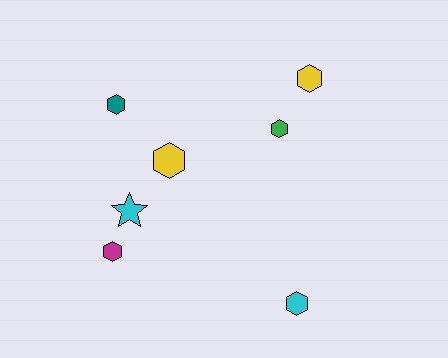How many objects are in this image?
There are 7 objects.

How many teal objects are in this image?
There is 1 teal object.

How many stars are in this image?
There is 1 star.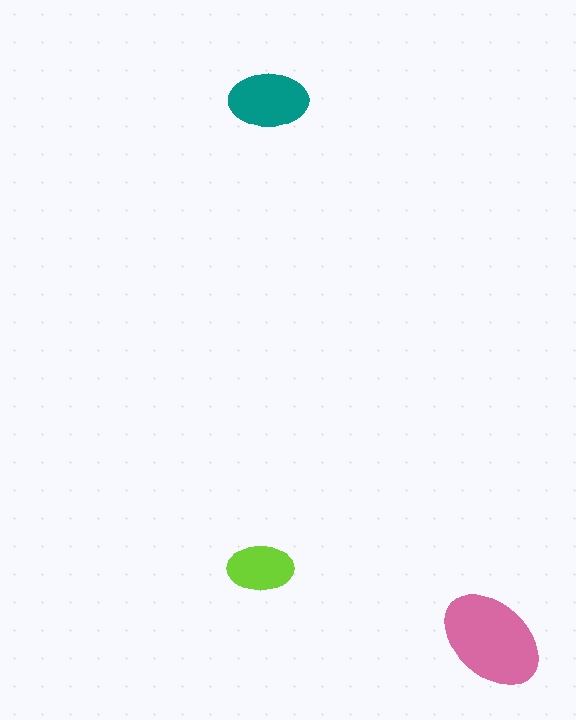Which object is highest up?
The teal ellipse is topmost.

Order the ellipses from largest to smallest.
the pink one, the teal one, the lime one.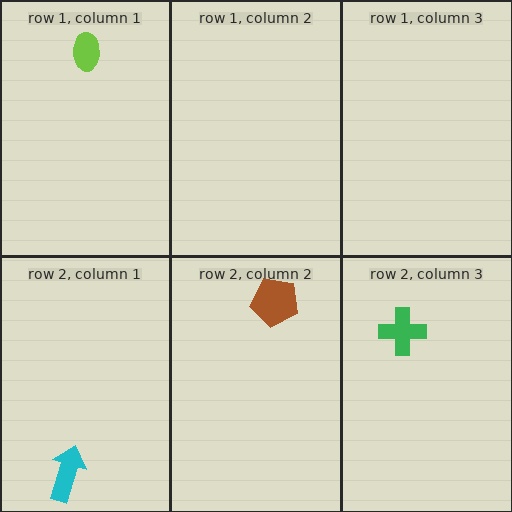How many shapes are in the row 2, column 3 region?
1.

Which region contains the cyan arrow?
The row 2, column 1 region.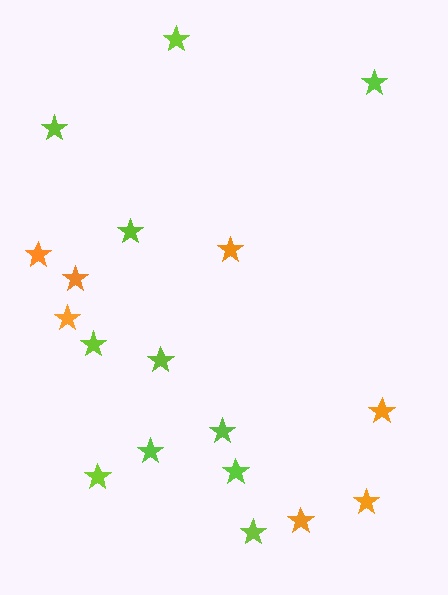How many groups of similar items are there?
There are 2 groups: one group of orange stars (7) and one group of lime stars (11).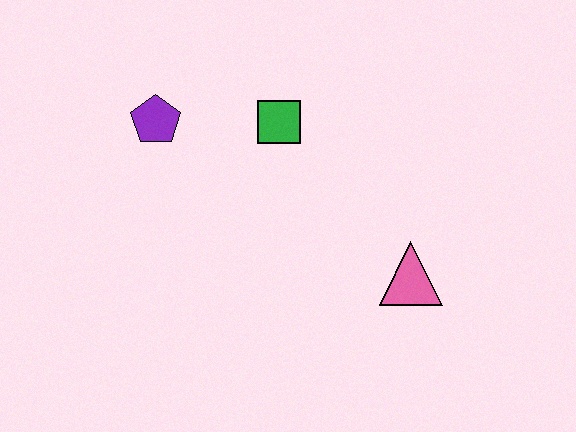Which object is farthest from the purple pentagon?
The pink triangle is farthest from the purple pentagon.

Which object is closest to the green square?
The purple pentagon is closest to the green square.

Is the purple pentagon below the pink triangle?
No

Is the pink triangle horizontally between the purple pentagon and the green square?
No